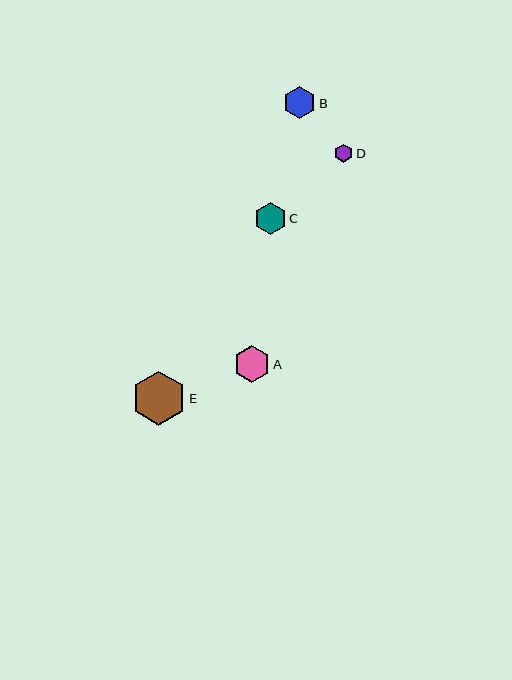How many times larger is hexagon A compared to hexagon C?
Hexagon A is approximately 1.1 times the size of hexagon C.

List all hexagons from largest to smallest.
From largest to smallest: E, A, B, C, D.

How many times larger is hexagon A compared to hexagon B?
Hexagon A is approximately 1.1 times the size of hexagon B.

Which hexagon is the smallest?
Hexagon D is the smallest with a size of approximately 18 pixels.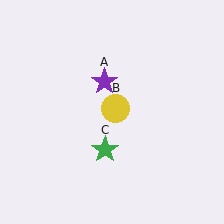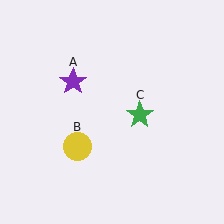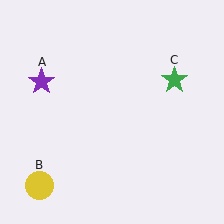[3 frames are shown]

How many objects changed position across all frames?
3 objects changed position: purple star (object A), yellow circle (object B), green star (object C).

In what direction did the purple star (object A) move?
The purple star (object A) moved left.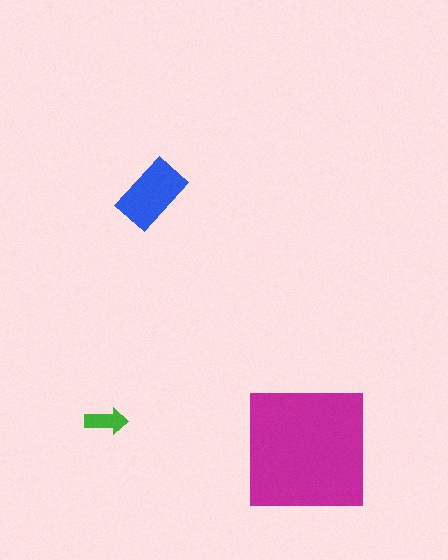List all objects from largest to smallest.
The magenta square, the blue rectangle, the green arrow.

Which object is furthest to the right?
The magenta square is rightmost.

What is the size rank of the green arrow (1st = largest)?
3rd.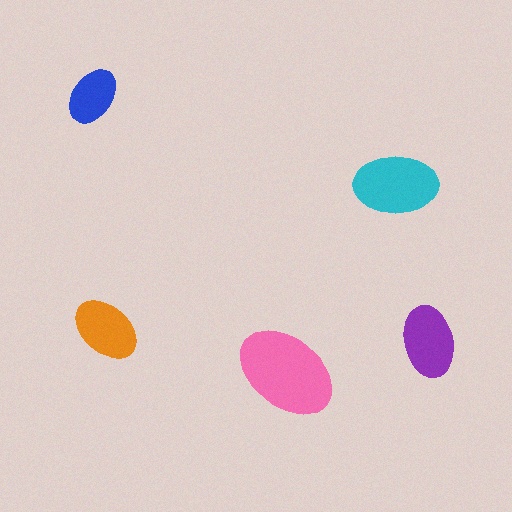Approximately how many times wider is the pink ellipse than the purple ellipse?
About 1.5 times wider.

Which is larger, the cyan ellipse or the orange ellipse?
The cyan one.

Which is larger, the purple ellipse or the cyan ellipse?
The cyan one.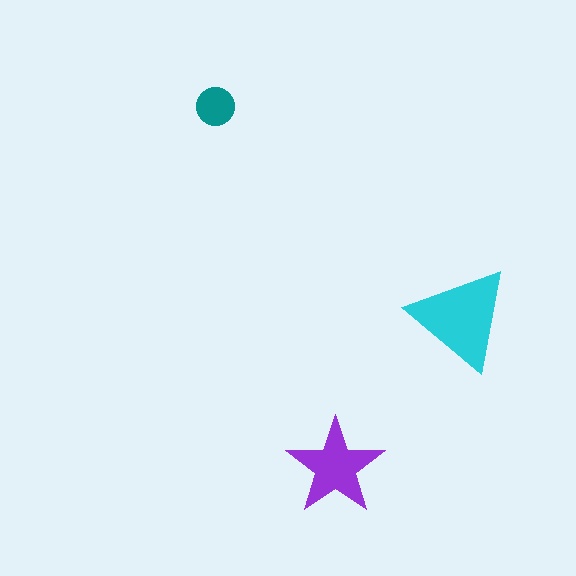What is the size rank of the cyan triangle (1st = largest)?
1st.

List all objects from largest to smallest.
The cyan triangle, the purple star, the teal circle.